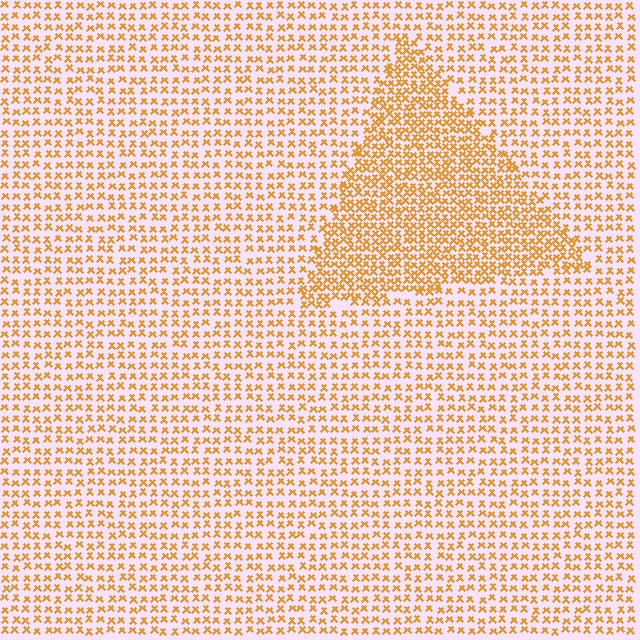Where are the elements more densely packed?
The elements are more densely packed inside the triangle boundary.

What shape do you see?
I see a triangle.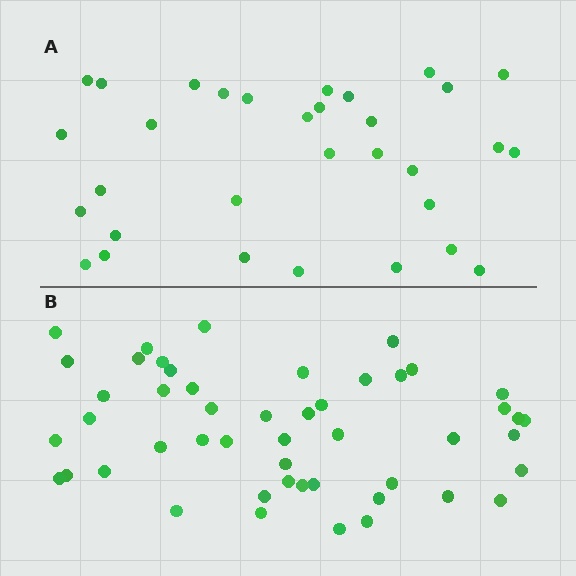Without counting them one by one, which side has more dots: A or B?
Region B (the bottom region) has more dots.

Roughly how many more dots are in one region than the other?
Region B has approximately 15 more dots than region A.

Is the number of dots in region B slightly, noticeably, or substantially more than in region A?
Region B has substantially more. The ratio is roughly 1.5 to 1.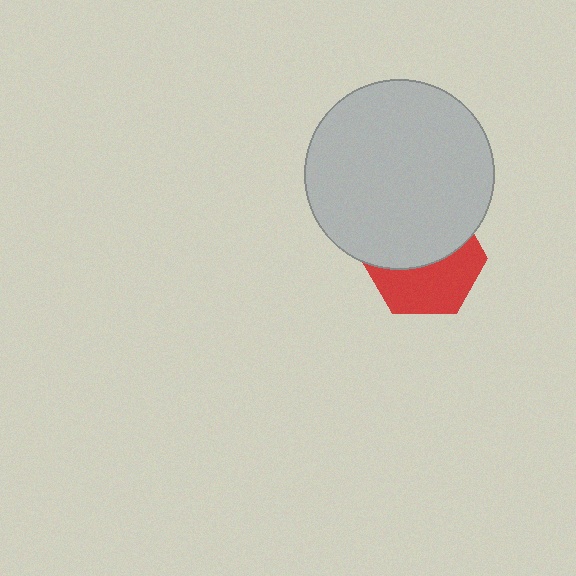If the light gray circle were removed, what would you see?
You would see the complete red hexagon.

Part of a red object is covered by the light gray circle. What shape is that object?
It is a hexagon.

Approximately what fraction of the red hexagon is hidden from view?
Roughly 52% of the red hexagon is hidden behind the light gray circle.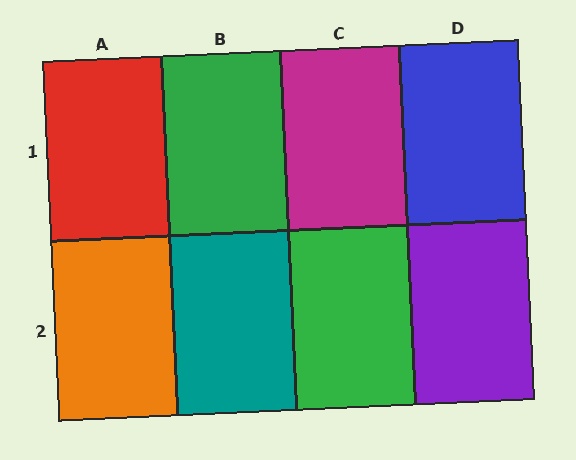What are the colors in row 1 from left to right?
Red, green, magenta, blue.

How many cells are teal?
1 cell is teal.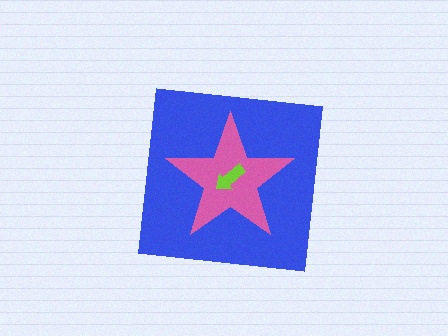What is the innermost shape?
The lime arrow.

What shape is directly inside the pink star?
The lime arrow.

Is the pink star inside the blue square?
Yes.